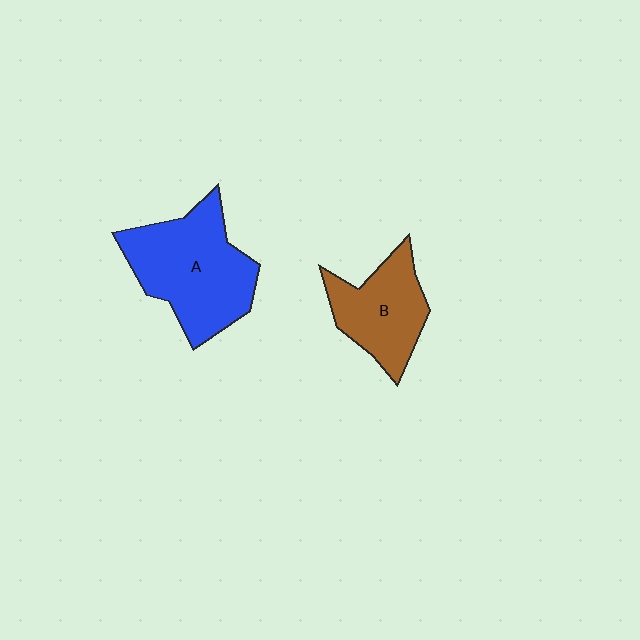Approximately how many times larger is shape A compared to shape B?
Approximately 1.5 times.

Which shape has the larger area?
Shape A (blue).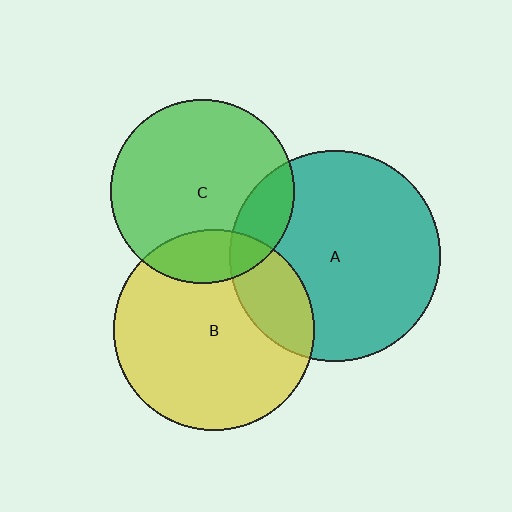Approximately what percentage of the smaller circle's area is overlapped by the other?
Approximately 20%.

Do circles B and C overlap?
Yes.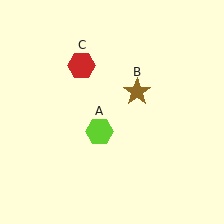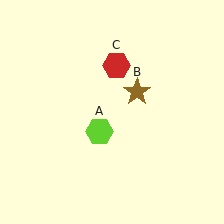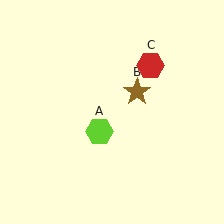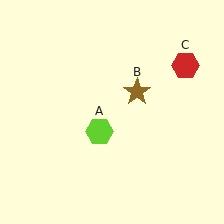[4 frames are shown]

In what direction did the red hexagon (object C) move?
The red hexagon (object C) moved right.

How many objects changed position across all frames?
1 object changed position: red hexagon (object C).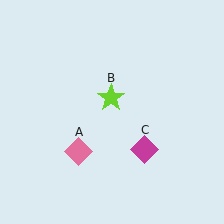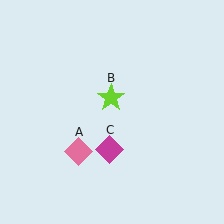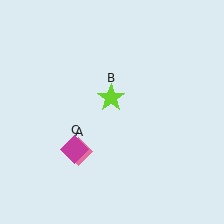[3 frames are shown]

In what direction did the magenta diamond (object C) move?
The magenta diamond (object C) moved left.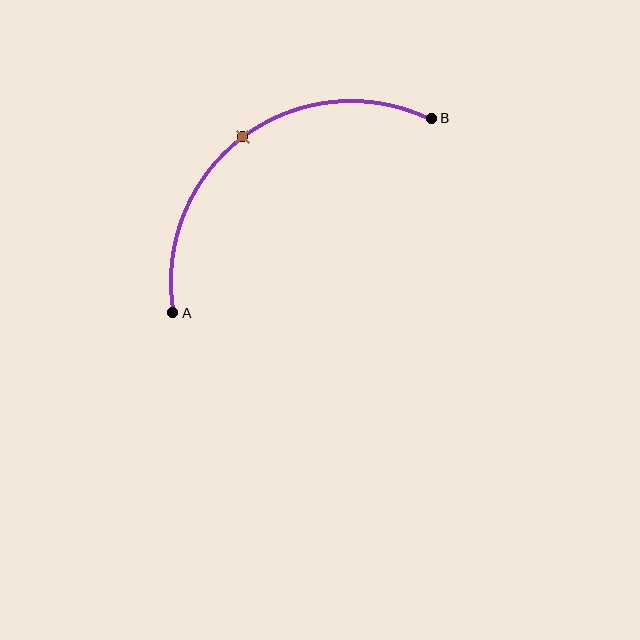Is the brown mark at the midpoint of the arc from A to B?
Yes. The brown mark lies on the arc at equal arc-length from both A and B — it is the arc midpoint.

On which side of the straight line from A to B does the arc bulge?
The arc bulges above and to the left of the straight line connecting A and B.